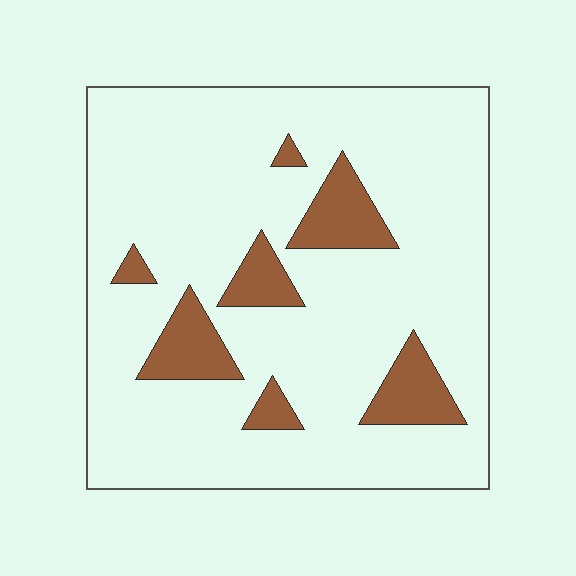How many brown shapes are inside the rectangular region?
7.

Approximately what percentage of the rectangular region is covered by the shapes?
Approximately 15%.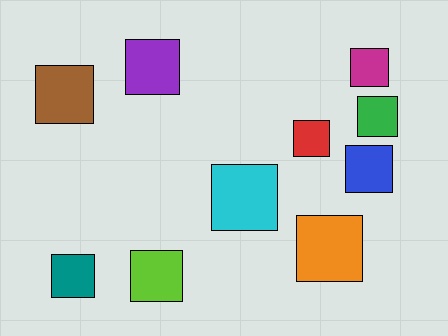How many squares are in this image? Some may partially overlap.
There are 10 squares.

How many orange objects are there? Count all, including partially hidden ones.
There is 1 orange object.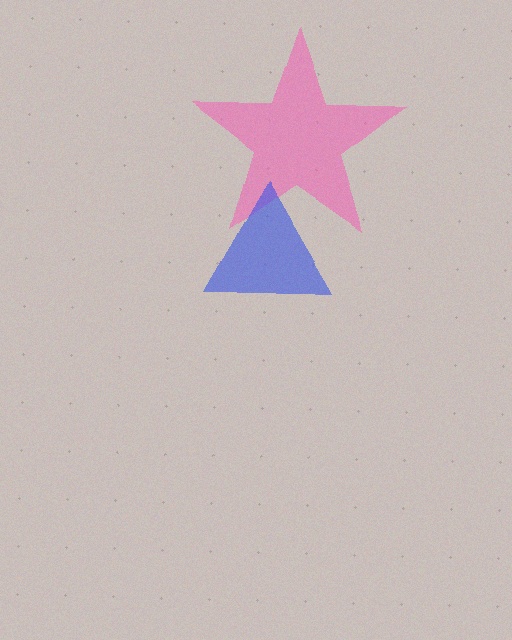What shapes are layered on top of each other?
The layered shapes are: a pink star, a blue triangle.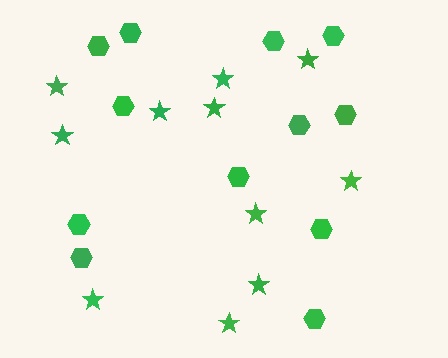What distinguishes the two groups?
There are 2 groups: one group of stars (11) and one group of hexagons (12).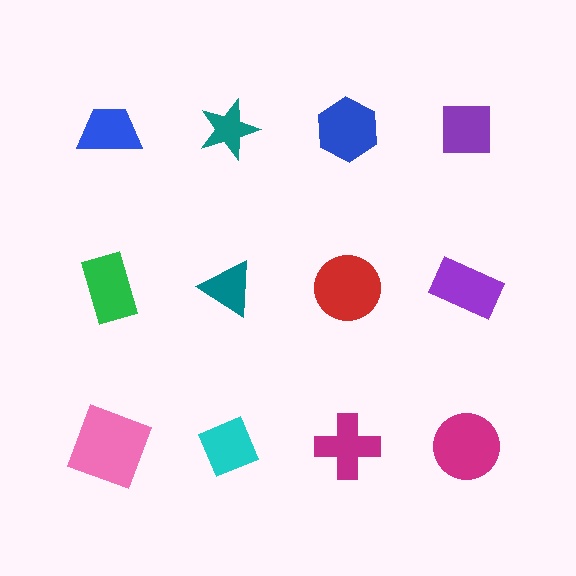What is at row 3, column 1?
A pink square.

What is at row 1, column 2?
A teal star.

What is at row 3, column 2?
A cyan diamond.